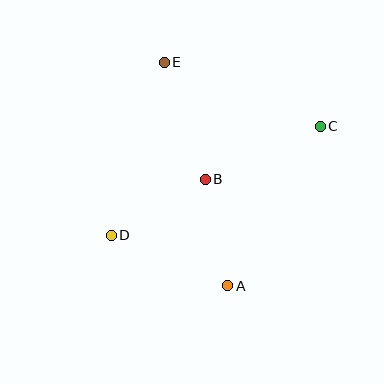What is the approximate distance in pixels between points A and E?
The distance between A and E is approximately 232 pixels.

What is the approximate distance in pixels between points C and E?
The distance between C and E is approximately 169 pixels.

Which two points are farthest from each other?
Points C and D are farthest from each other.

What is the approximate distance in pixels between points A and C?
The distance between A and C is approximately 184 pixels.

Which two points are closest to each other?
Points A and B are closest to each other.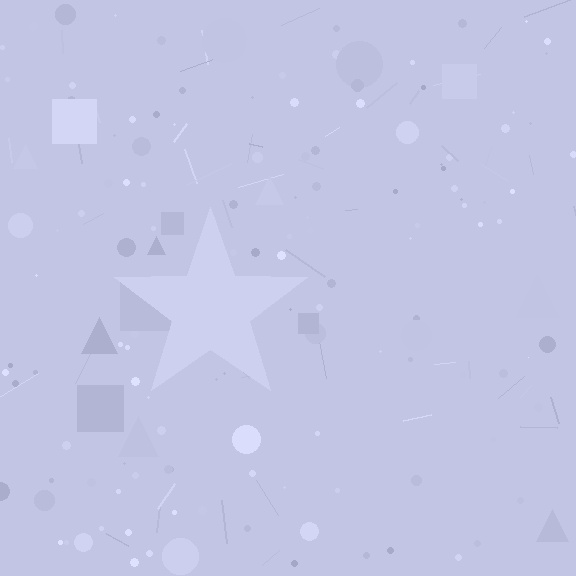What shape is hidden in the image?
A star is hidden in the image.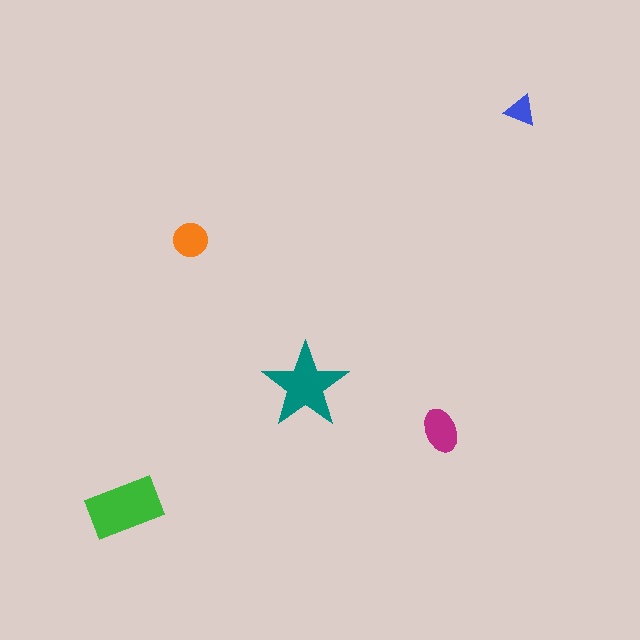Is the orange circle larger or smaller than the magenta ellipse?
Smaller.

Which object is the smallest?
The blue triangle.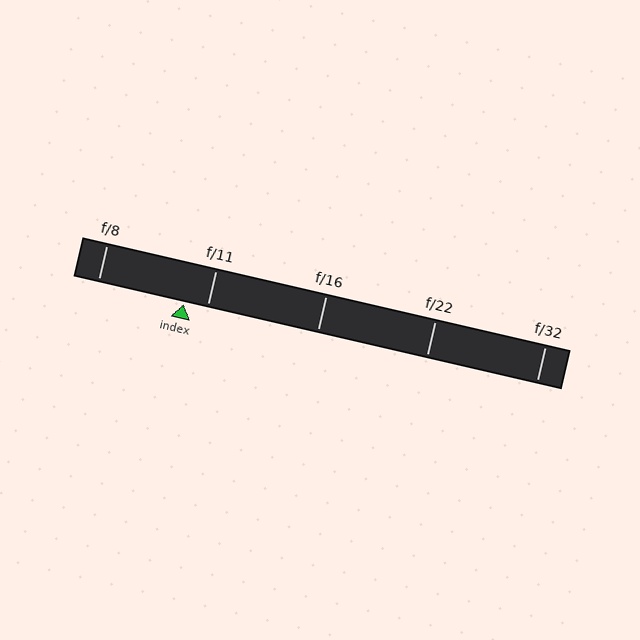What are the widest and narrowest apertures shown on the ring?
The widest aperture shown is f/8 and the narrowest is f/32.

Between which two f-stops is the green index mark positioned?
The index mark is between f/8 and f/11.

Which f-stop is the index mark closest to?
The index mark is closest to f/11.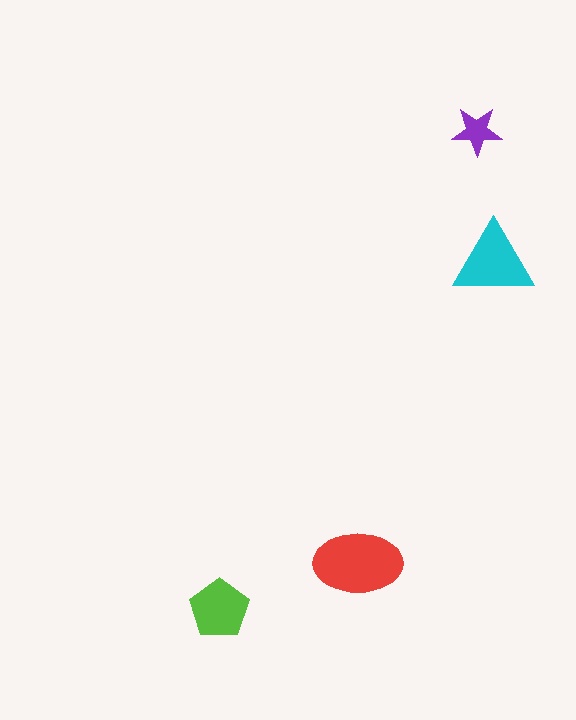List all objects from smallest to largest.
The purple star, the lime pentagon, the cyan triangle, the red ellipse.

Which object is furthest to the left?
The lime pentagon is leftmost.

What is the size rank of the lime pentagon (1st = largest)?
3rd.